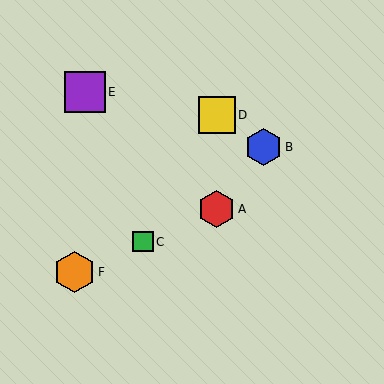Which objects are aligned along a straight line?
Objects A, C, F are aligned along a straight line.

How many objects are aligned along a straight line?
3 objects (A, C, F) are aligned along a straight line.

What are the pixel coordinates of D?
Object D is at (217, 115).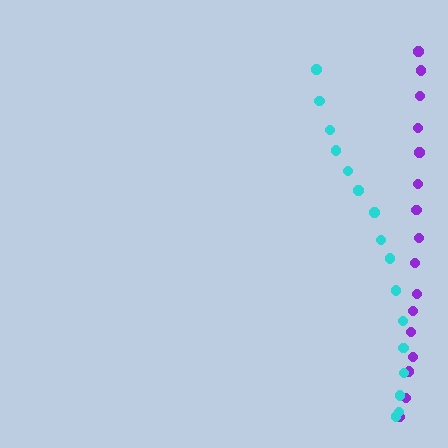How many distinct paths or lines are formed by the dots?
There are 2 distinct paths.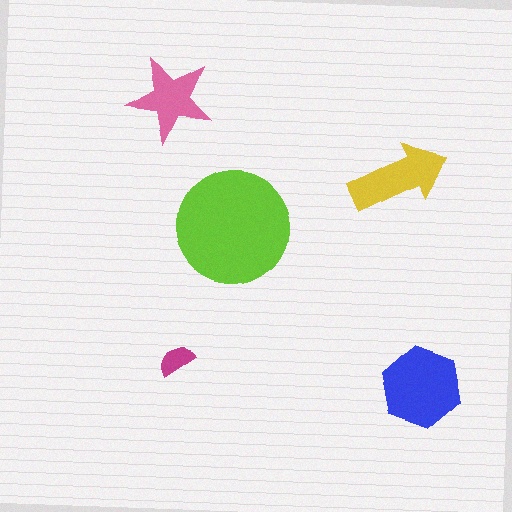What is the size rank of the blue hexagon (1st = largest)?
2nd.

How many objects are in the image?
There are 5 objects in the image.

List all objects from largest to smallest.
The lime circle, the blue hexagon, the yellow arrow, the pink star, the magenta semicircle.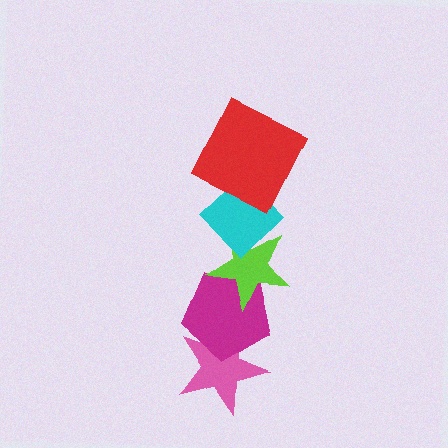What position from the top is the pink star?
The pink star is 5th from the top.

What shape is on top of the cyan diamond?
The red square is on top of the cyan diamond.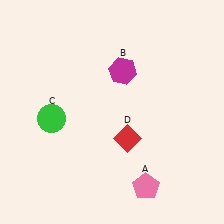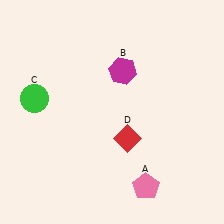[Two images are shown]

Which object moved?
The green circle (C) moved up.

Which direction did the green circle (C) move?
The green circle (C) moved up.